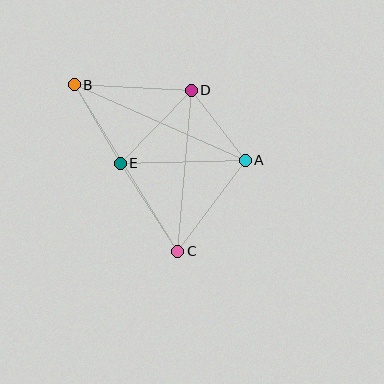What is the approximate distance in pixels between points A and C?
The distance between A and C is approximately 113 pixels.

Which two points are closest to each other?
Points A and D are closest to each other.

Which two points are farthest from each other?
Points B and C are farthest from each other.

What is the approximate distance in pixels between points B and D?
The distance between B and D is approximately 117 pixels.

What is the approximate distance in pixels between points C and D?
The distance between C and D is approximately 162 pixels.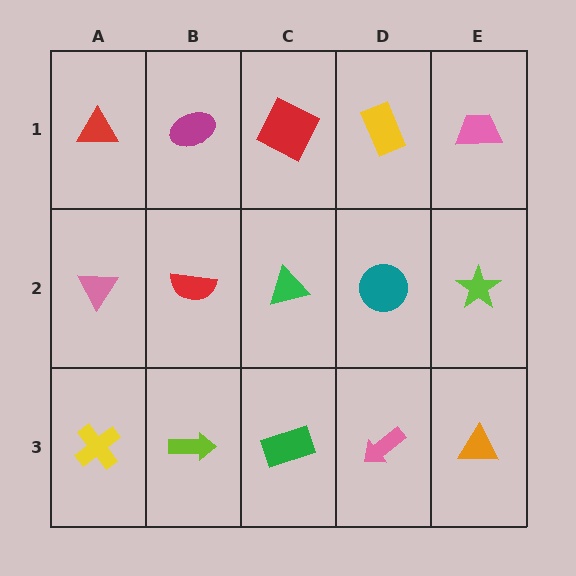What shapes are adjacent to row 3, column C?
A green triangle (row 2, column C), a lime arrow (row 3, column B), a pink arrow (row 3, column D).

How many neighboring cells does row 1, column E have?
2.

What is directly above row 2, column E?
A pink trapezoid.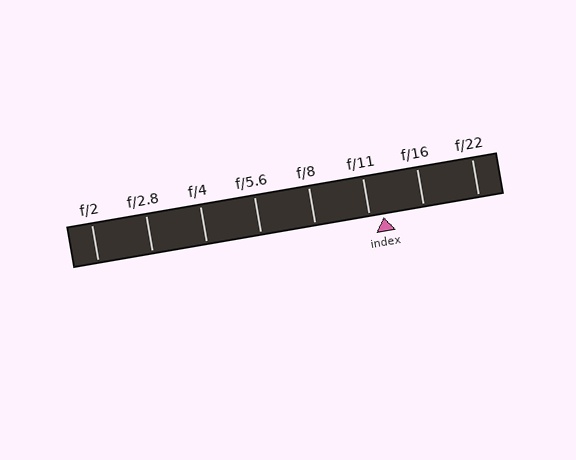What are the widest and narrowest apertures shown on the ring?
The widest aperture shown is f/2 and the narrowest is f/22.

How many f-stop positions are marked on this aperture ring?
There are 8 f-stop positions marked.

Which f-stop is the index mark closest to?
The index mark is closest to f/11.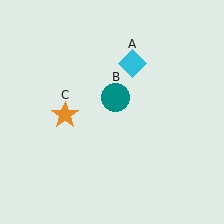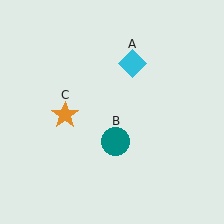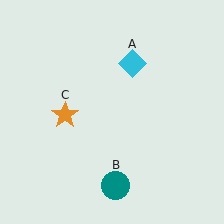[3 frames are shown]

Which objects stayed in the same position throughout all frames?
Cyan diamond (object A) and orange star (object C) remained stationary.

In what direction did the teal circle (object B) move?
The teal circle (object B) moved down.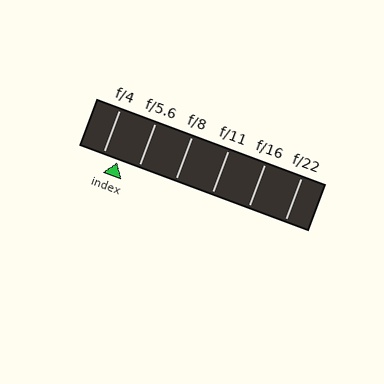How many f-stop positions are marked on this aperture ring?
There are 6 f-stop positions marked.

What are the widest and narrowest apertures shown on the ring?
The widest aperture shown is f/4 and the narrowest is f/22.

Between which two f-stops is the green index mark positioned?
The index mark is between f/4 and f/5.6.